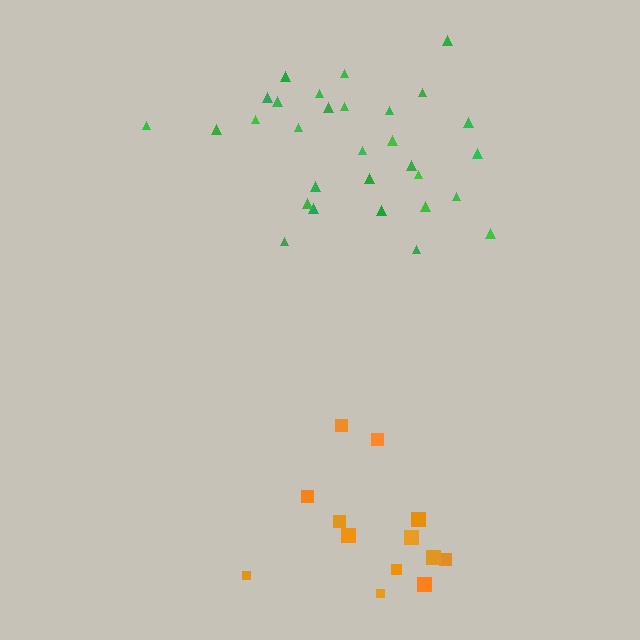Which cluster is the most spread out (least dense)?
Orange.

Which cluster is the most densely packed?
Green.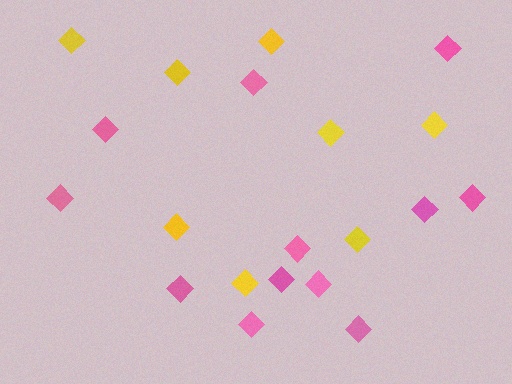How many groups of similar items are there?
There are 2 groups: one group of yellow diamonds (8) and one group of pink diamonds (12).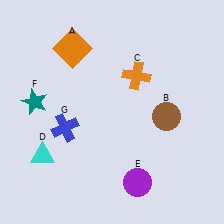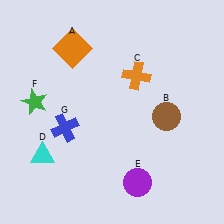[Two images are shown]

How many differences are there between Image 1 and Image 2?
There is 1 difference between the two images.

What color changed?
The star (F) changed from teal in Image 1 to green in Image 2.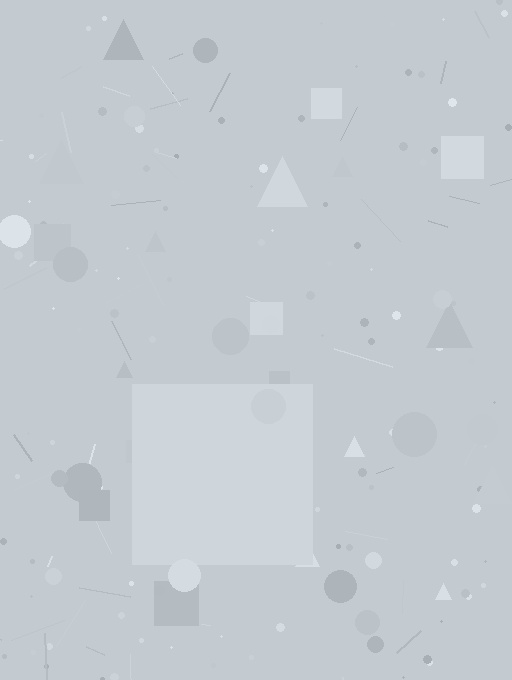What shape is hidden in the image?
A square is hidden in the image.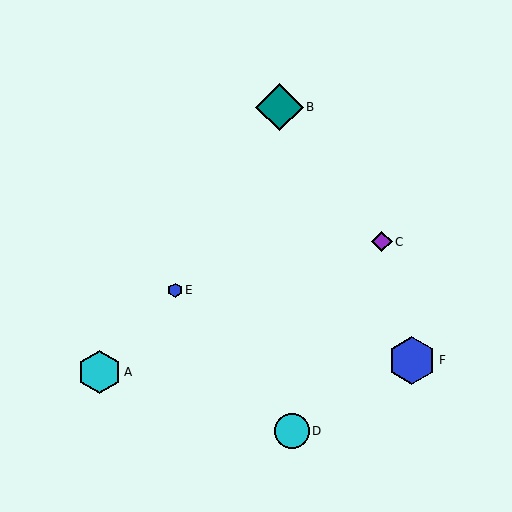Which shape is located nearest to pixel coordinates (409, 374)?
The blue hexagon (labeled F) at (412, 360) is nearest to that location.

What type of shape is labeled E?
Shape E is a blue hexagon.